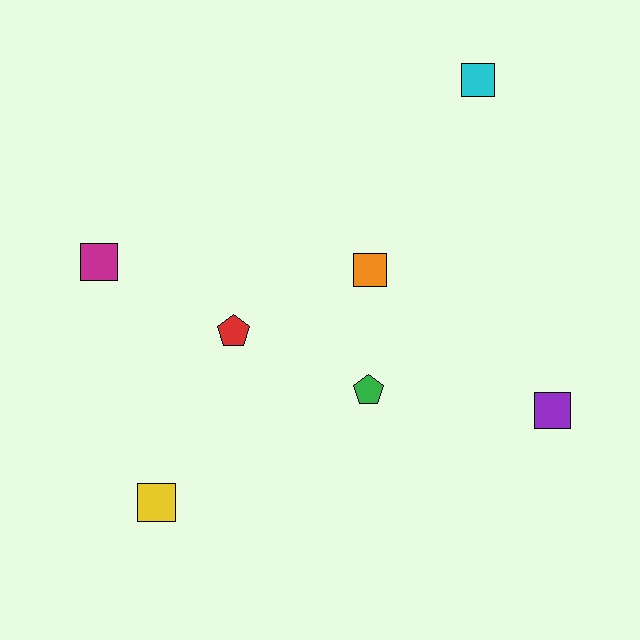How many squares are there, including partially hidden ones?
There are 5 squares.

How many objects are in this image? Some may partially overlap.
There are 7 objects.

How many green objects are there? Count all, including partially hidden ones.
There is 1 green object.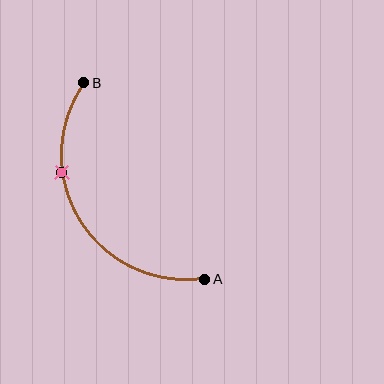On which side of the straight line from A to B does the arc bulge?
The arc bulges to the left of the straight line connecting A and B.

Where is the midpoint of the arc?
The arc midpoint is the point on the curve farthest from the straight line joining A and B. It sits to the left of that line.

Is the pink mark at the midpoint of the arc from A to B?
No. The pink mark lies on the arc but is closer to endpoint B. The arc midpoint would be at the point on the curve equidistant along the arc from both A and B.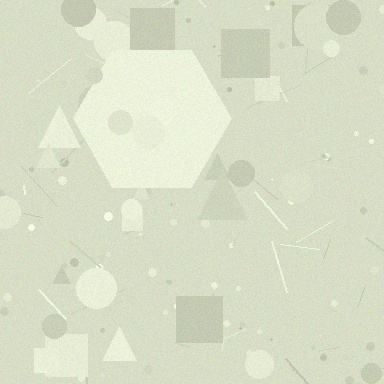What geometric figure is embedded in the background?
A hexagon is embedded in the background.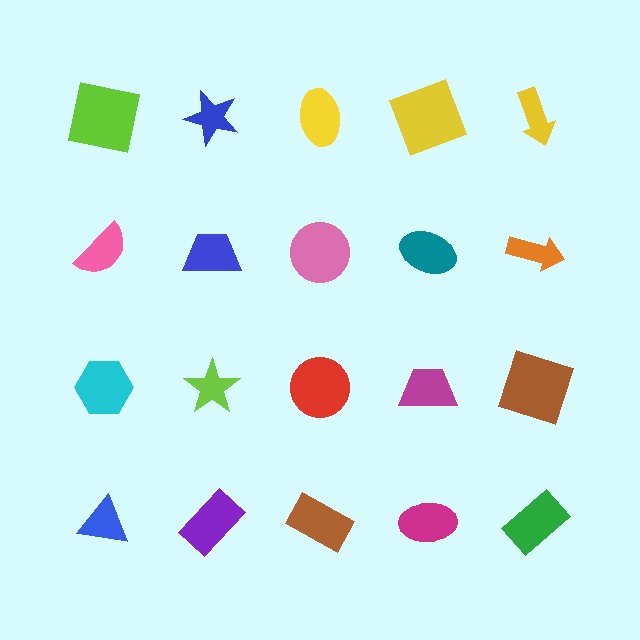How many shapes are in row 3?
5 shapes.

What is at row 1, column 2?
A blue star.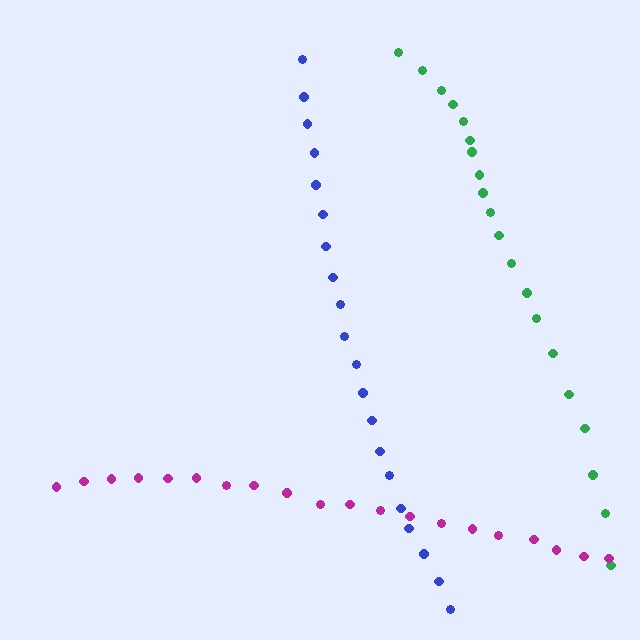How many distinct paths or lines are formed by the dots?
There are 3 distinct paths.